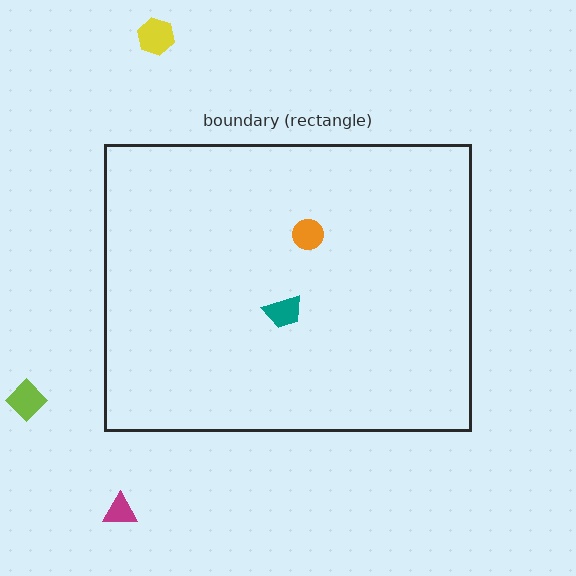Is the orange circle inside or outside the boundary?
Inside.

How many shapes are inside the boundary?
2 inside, 3 outside.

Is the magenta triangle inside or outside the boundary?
Outside.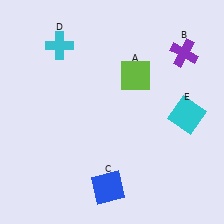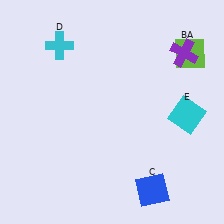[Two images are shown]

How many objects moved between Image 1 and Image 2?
2 objects moved between the two images.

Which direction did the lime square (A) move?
The lime square (A) moved right.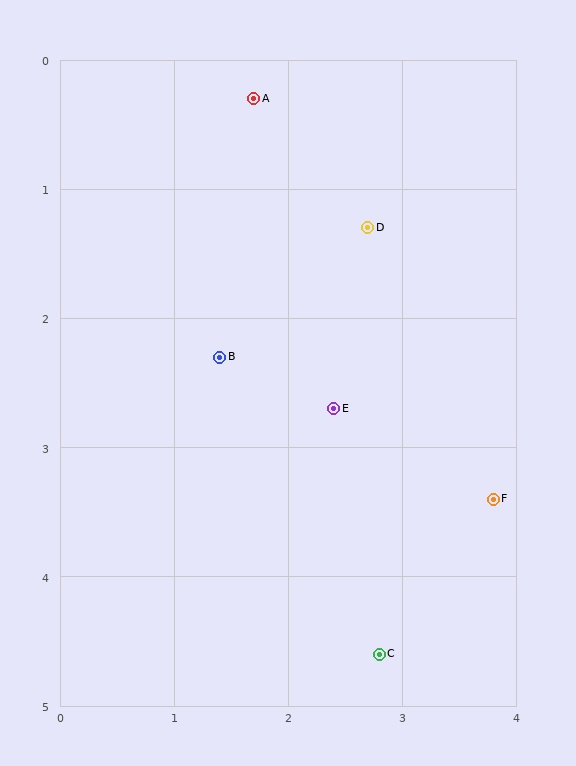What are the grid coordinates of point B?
Point B is at approximately (1.4, 2.3).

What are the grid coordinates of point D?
Point D is at approximately (2.7, 1.3).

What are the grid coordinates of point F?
Point F is at approximately (3.8, 3.4).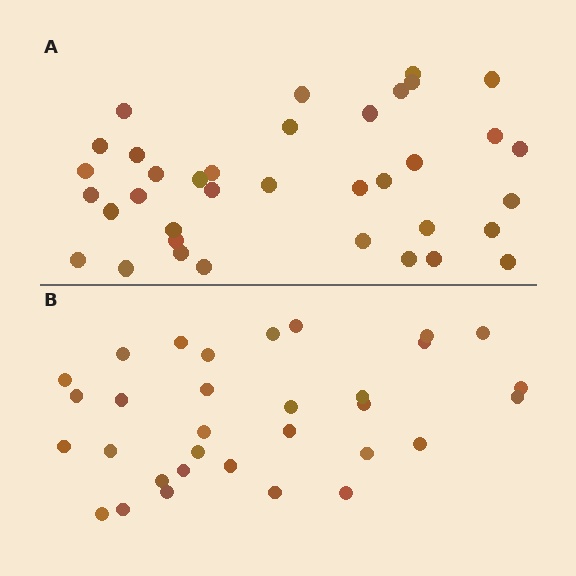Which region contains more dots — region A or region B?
Region A (the top region) has more dots.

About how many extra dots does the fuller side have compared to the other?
Region A has about 5 more dots than region B.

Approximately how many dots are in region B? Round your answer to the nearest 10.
About 30 dots. (The exact count is 32, which rounds to 30.)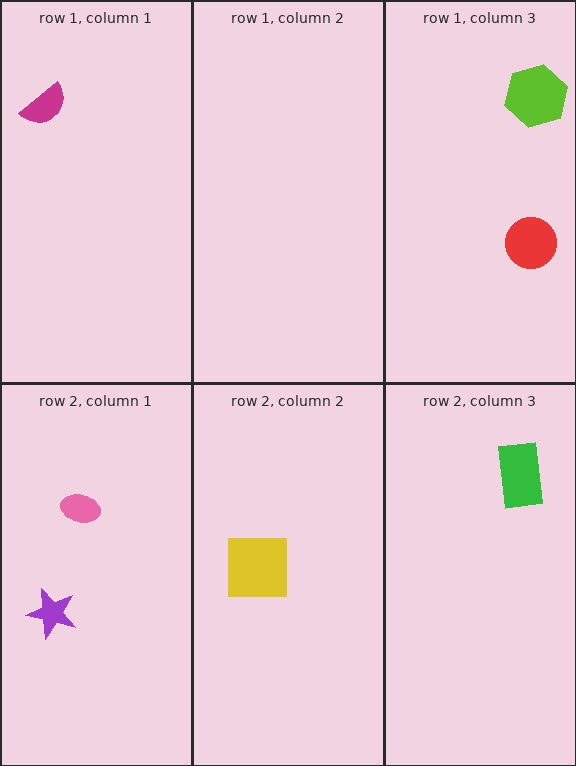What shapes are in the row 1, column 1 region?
The magenta semicircle.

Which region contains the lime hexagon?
The row 1, column 3 region.